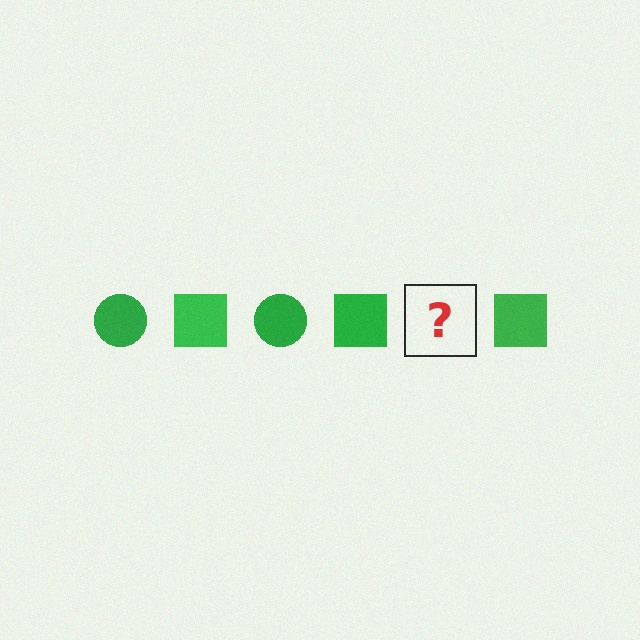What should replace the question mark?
The question mark should be replaced with a green circle.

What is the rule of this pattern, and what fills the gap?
The rule is that the pattern cycles through circle, square shapes in green. The gap should be filled with a green circle.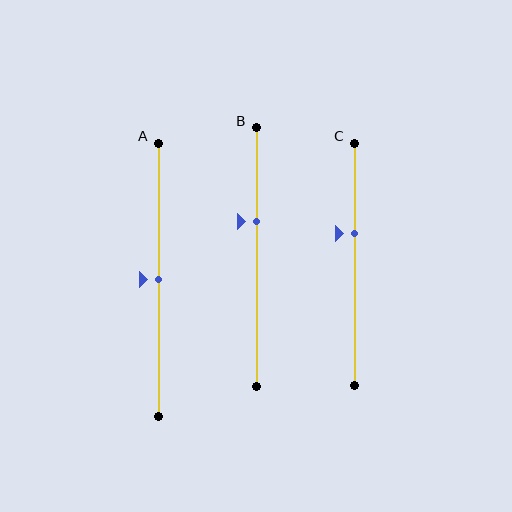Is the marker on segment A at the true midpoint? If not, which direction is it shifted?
Yes, the marker on segment A is at the true midpoint.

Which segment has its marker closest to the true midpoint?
Segment A has its marker closest to the true midpoint.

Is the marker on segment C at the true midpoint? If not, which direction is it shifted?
No, the marker on segment C is shifted upward by about 13% of the segment length.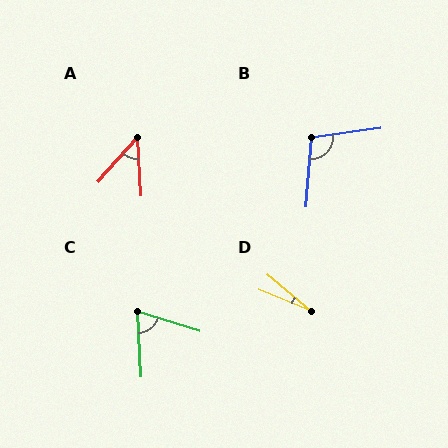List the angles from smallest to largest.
D (17°), A (45°), C (70°), B (103°).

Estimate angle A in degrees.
Approximately 45 degrees.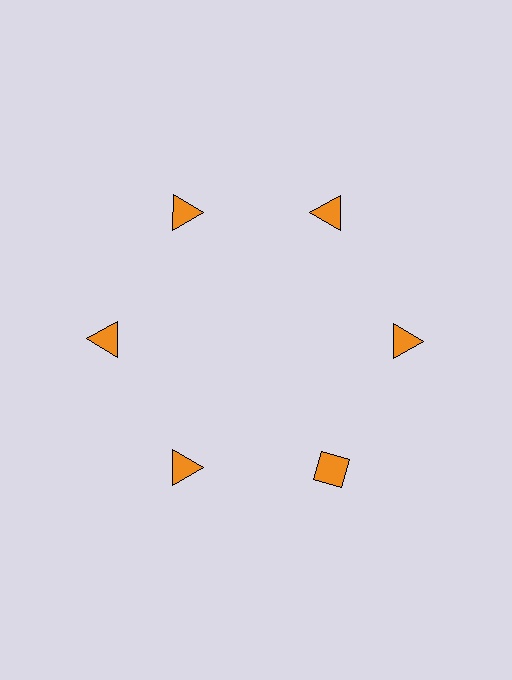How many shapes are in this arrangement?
There are 6 shapes arranged in a ring pattern.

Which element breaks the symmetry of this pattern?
The orange diamond at roughly the 5 o'clock position breaks the symmetry. All other shapes are orange triangles.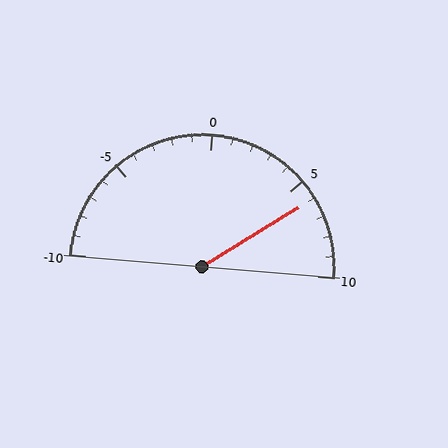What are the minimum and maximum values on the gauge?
The gauge ranges from -10 to 10.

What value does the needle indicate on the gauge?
The needle indicates approximately 6.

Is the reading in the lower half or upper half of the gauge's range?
The reading is in the upper half of the range (-10 to 10).